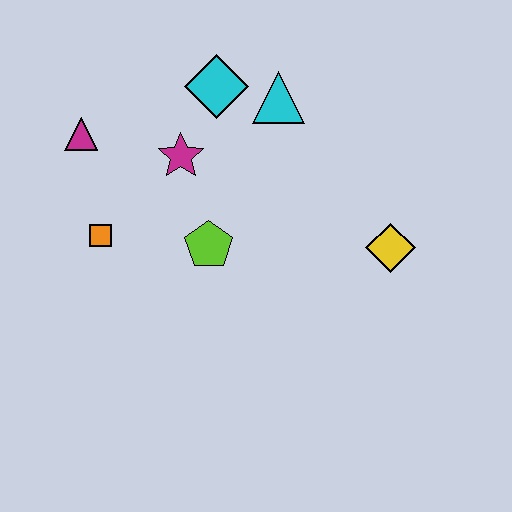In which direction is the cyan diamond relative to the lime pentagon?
The cyan diamond is above the lime pentagon.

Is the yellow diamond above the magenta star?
No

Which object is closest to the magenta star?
The cyan diamond is closest to the magenta star.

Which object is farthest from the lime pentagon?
The yellow diamond is farthest from the lime pentagon.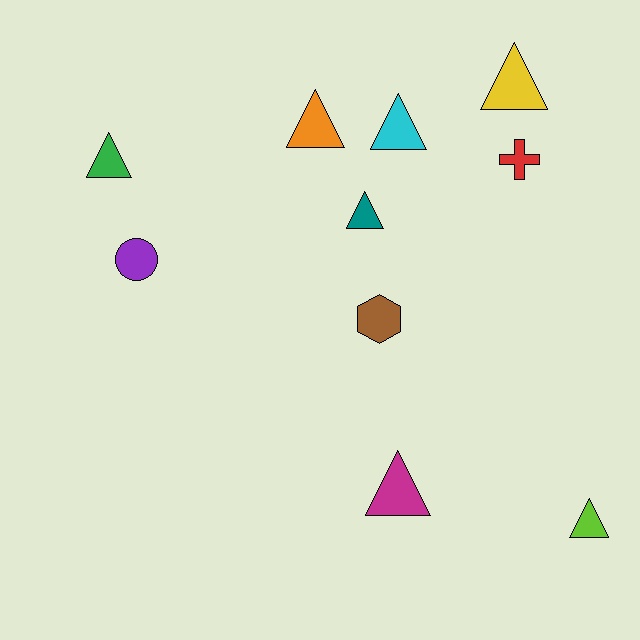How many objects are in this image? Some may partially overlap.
There are 10 objects.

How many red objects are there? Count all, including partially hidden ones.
There is 1 red object.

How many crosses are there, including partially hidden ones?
There is 1 cross.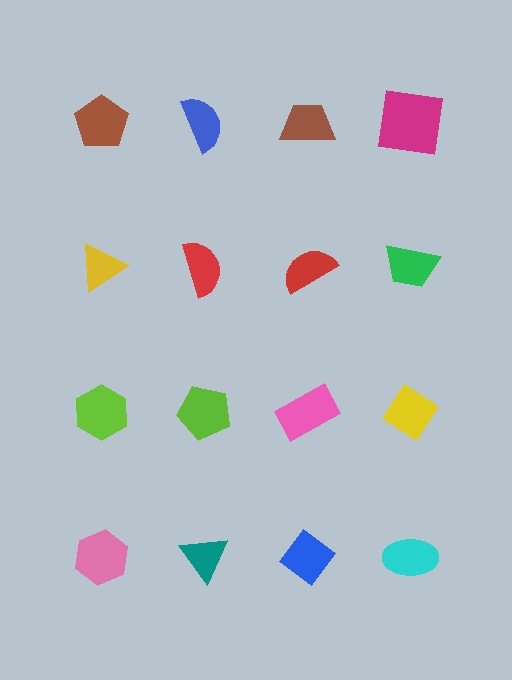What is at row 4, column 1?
A pink hexagon.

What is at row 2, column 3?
A red semicircle.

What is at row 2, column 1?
A yellow triangle.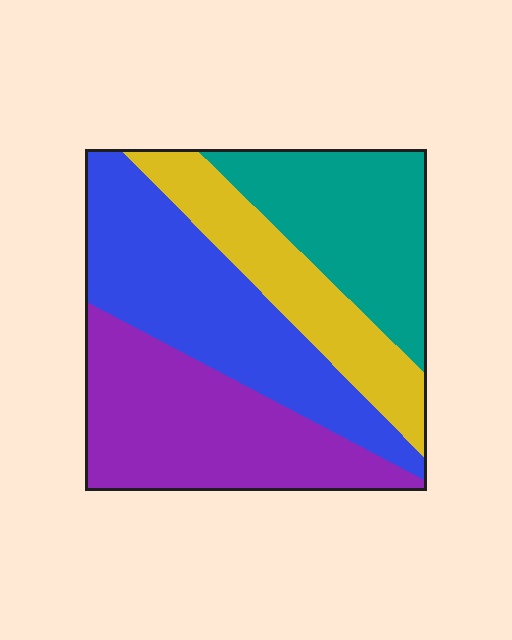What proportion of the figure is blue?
Blue covers about 30% of the figure.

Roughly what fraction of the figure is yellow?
Yellow takes up about one fifth (1/5) of the figure.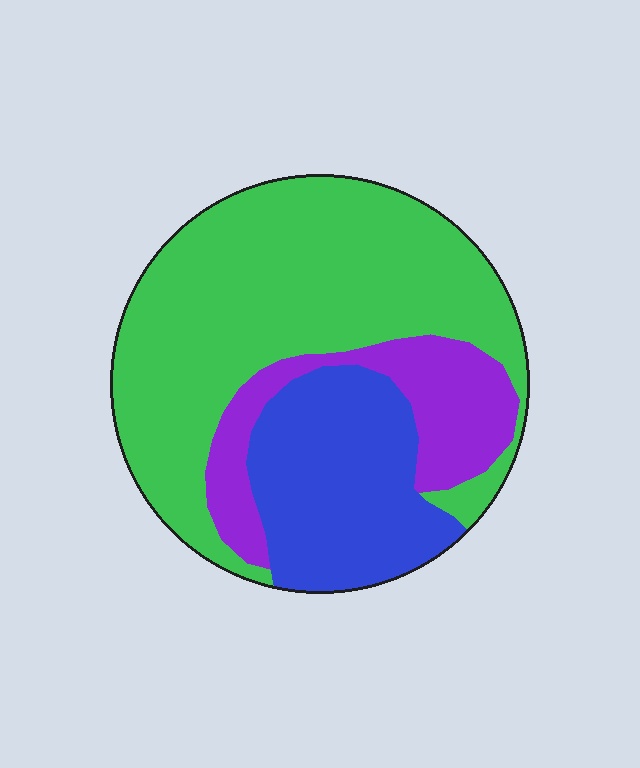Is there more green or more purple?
Green.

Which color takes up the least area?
Purple, at roughly 20%.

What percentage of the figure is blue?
Blue covers around 25% of the figure.